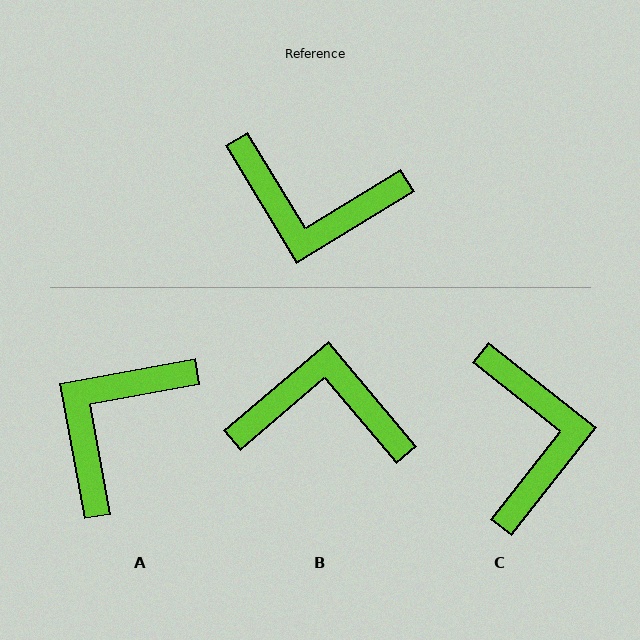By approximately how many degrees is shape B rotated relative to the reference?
Approximately 171 degrees clockwise.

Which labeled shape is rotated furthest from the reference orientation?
B, about 171 degrees away.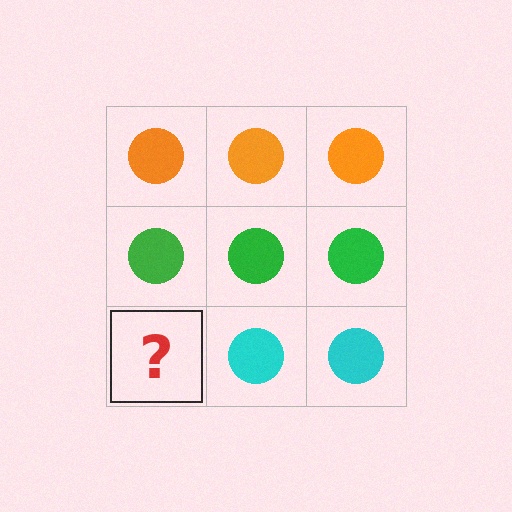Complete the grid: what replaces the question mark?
The question mark should be replaced with a cyan circle.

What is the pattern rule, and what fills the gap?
The rule is that each row has a consistent color. The gap should be filled with a cyan circle.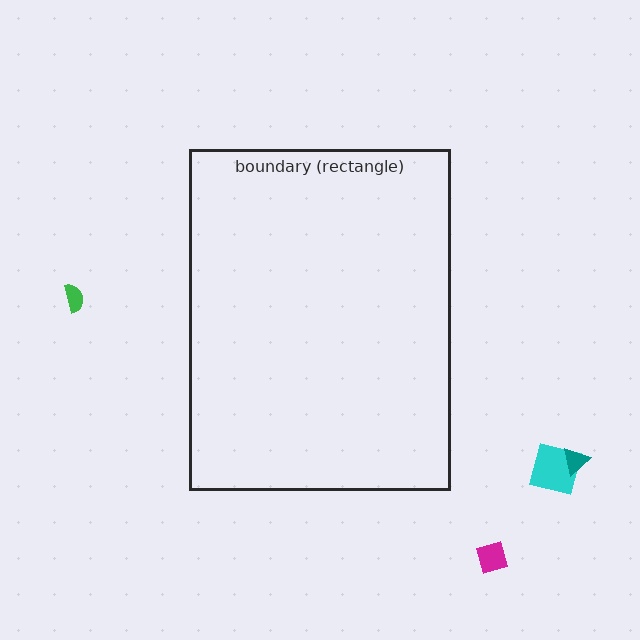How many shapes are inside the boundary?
0 inside, 4 outside.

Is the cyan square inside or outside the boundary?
Outside.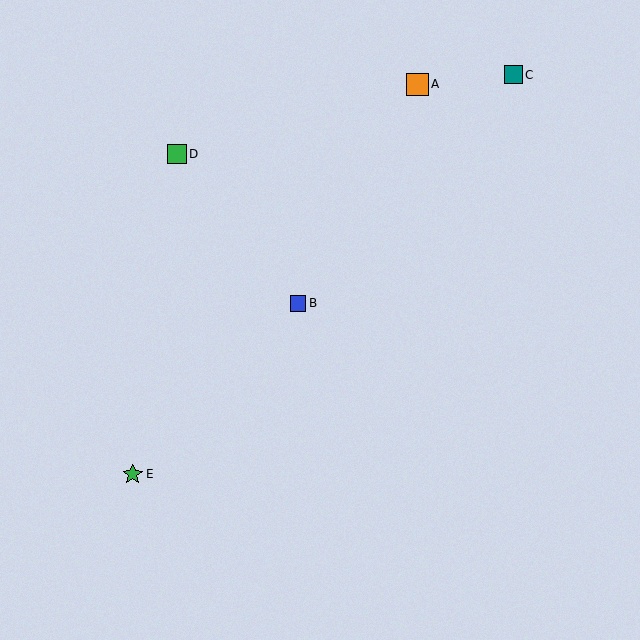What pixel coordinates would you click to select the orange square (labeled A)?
Click at (417, 84) to select the orange square A.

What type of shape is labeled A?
Shape A is an orange square.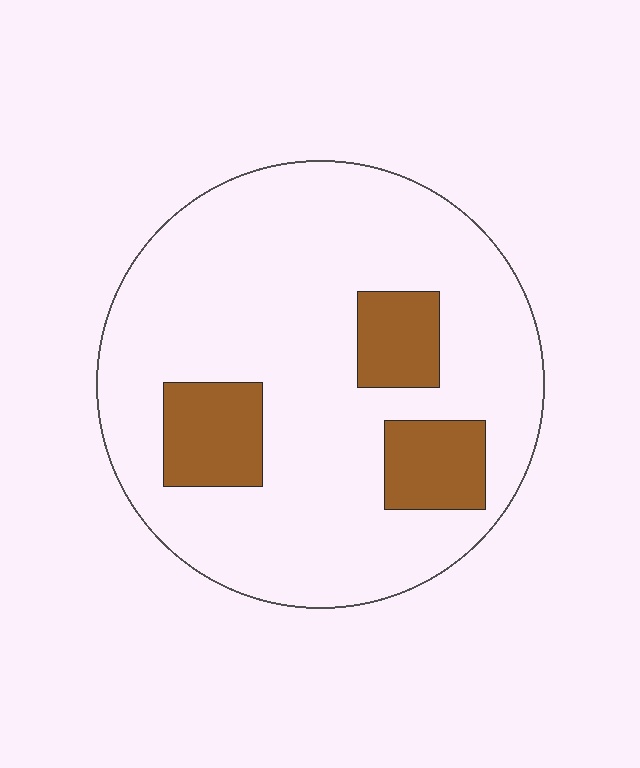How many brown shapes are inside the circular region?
3.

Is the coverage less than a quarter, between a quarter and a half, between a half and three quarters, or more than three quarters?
Less than a quarter.